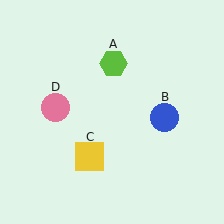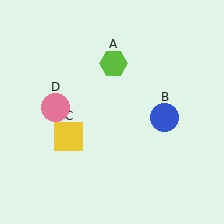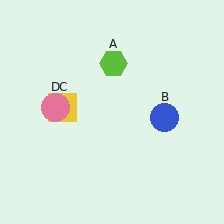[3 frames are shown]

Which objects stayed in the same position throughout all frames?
Lime hexagon (object A) and blue circle (object B) and pink circle (object D) remained stationary.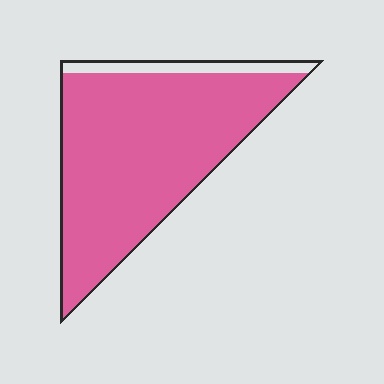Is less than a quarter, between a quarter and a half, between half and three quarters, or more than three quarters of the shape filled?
More than three quarters.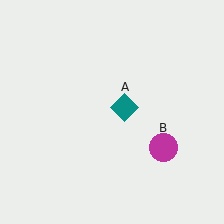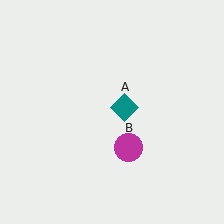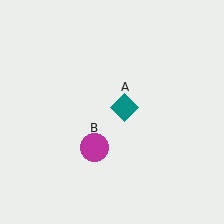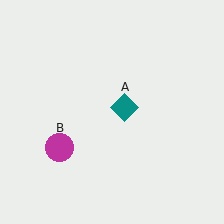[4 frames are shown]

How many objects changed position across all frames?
1 object changed position: magenta circle (object B).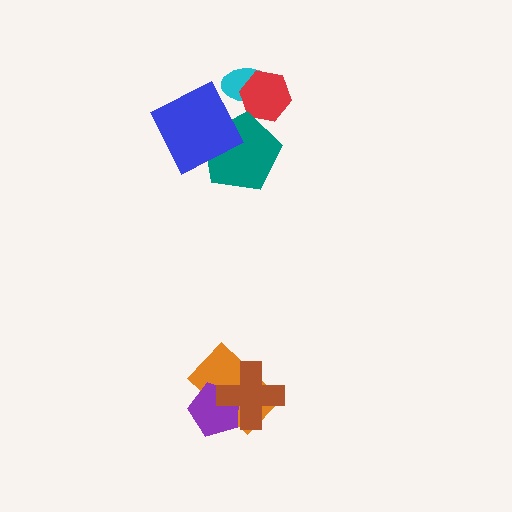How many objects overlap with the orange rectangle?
2 objects overlap with the orange rectangle.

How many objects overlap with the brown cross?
2 objects overlap with the brown cross.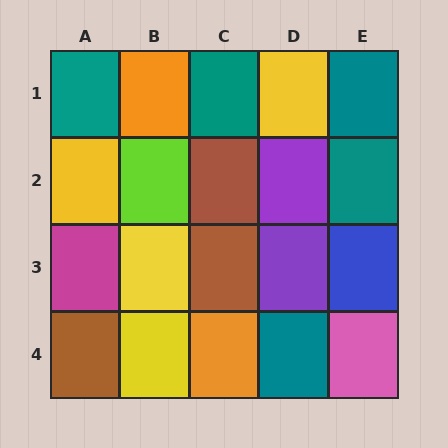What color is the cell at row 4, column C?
Orange.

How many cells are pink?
1 cell is pink.